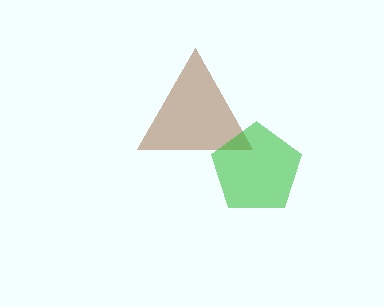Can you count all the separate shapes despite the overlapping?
Yes, there are 2 separate shapes.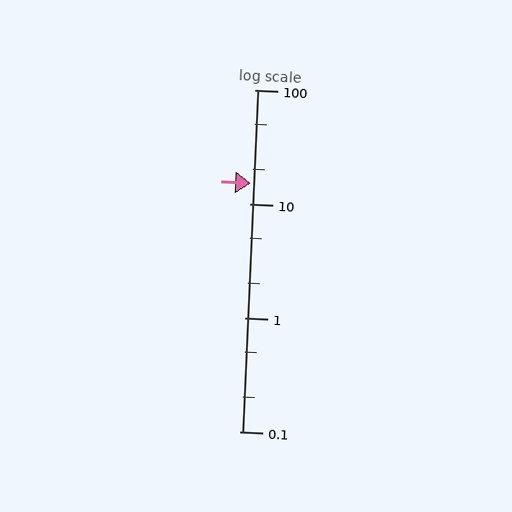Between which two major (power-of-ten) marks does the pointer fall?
The pointer is between 10 and 100.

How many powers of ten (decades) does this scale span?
The scale spans 3 decades, from 0.1 to 100.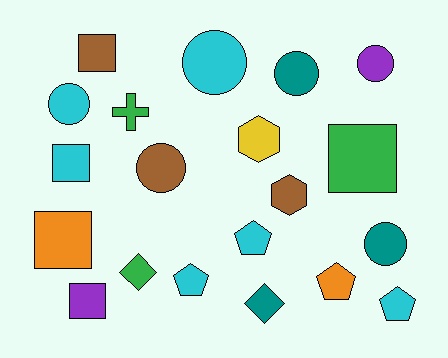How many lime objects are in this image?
There are no lime objects.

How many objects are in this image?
There are 20 objects.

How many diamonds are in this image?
There are 2 diamonds.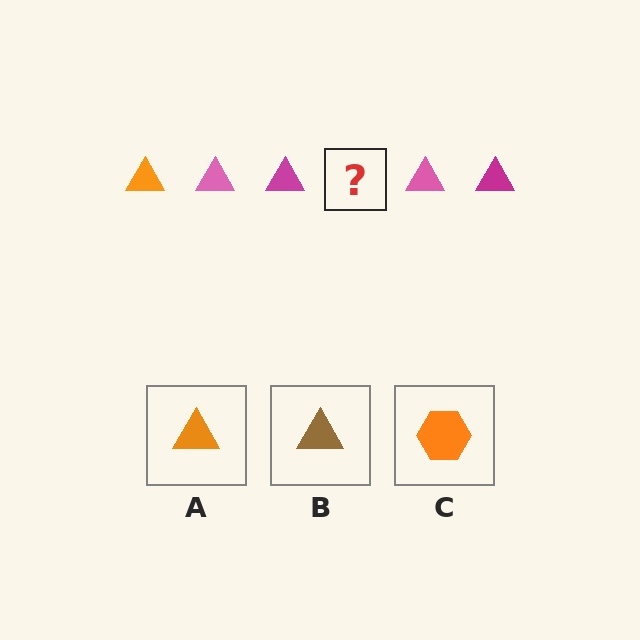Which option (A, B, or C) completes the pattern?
A.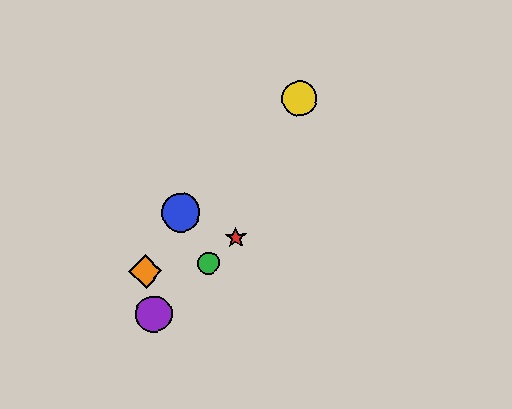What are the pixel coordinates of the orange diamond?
The orange diamond is at (146, 272).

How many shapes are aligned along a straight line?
3 shapes (the red star, the green circle, the purple circle) are aligned along a straight line.